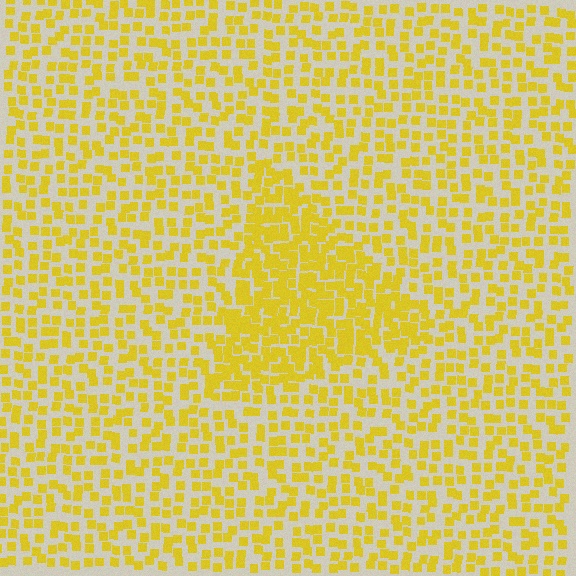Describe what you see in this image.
The image contains small yellow elements arranged at two different densities. A triangle-shaped region is visible where the elements are more densely packed than the surrounding area.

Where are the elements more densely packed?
The elements are more densely packed inside the triangle boundary.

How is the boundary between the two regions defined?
The boundary is defined by a change in element density (approximately 1.9x ratio). All elements are the same color, size, and shape.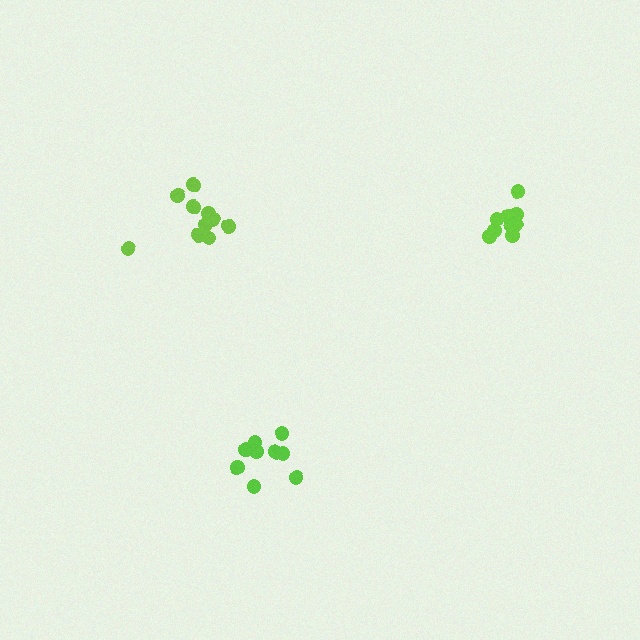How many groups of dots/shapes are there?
There are 3 groups.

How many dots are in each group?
Group 1: 9 dots, Group 2: 9 dots, Group 3: 11 dots (29 total).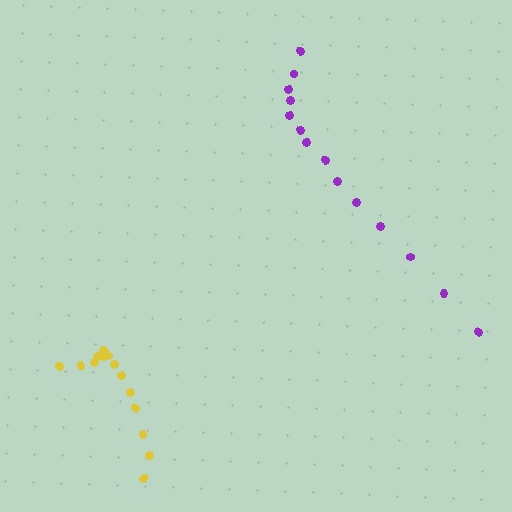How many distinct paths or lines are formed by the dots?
There are 2 distinct paths.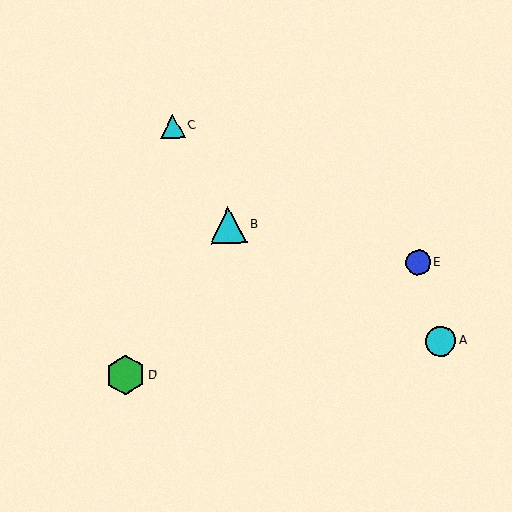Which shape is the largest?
The green hexagon (labeled D) is the largest.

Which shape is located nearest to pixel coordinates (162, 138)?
The cyan triangle (labeled C) at (173, 126) is nearest to that location.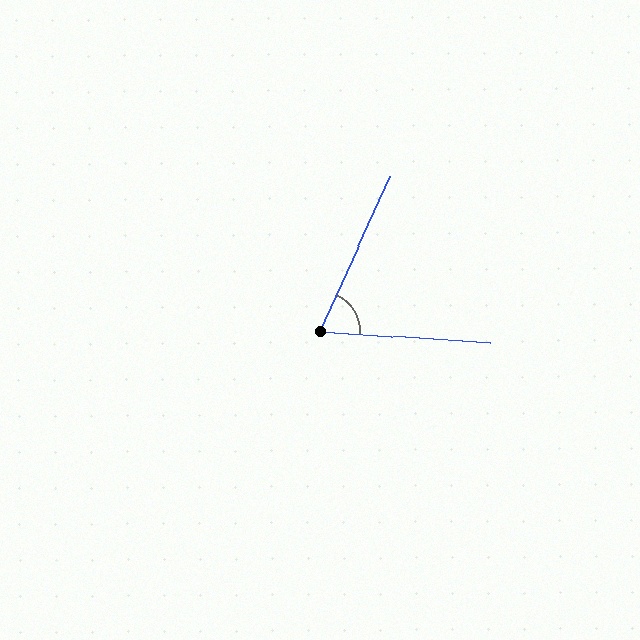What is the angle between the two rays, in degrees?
Approximately 69 degrees.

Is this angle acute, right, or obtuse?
It is acute.